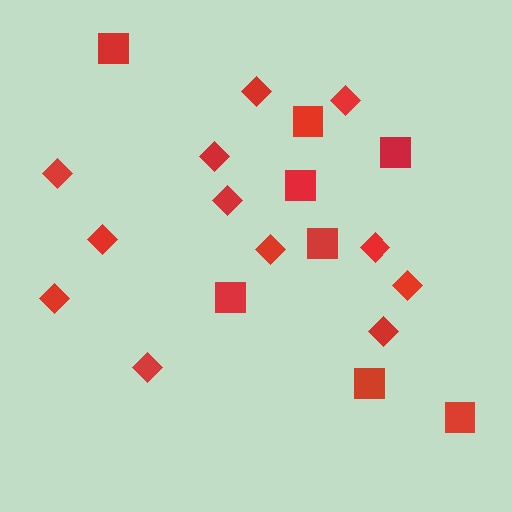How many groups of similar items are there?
There are 2 groups: one group of diamonds (12) and one group of squares (8).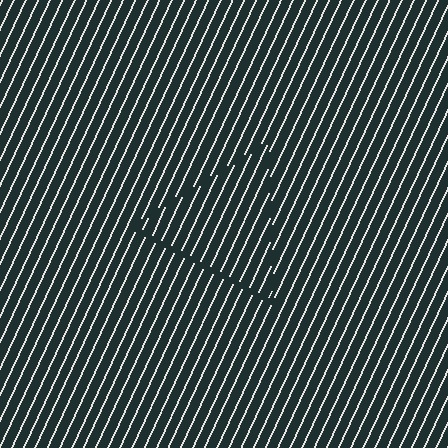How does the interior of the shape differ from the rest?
The interior of the shape contains the same grating, shifted by half a period — the contour is defined by the phase discontinuity where line-ends from the inner and outer gratings abut.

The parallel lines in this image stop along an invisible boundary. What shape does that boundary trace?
An illusory triangle. The interior of the shape contains the same grating, shifted by half a period — the contour is defined by the phase discontinuity where line-ends from the inner and outer gratings abut.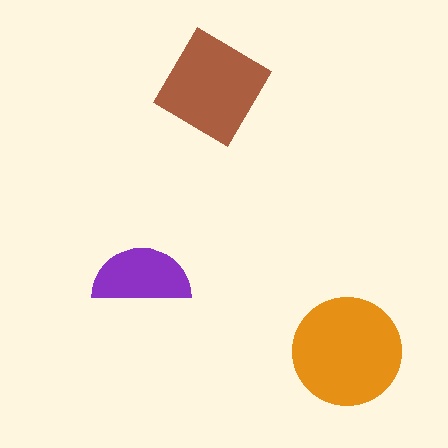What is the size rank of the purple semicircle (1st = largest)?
3rd.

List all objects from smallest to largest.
The purple semicircle, the brown diamond, the orange circle.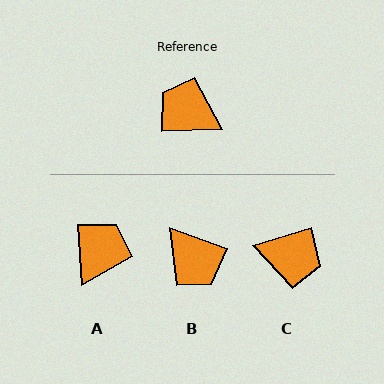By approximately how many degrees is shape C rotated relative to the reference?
Approximately 165 degrees clockwise.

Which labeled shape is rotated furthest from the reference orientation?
C, about 165 degrees away.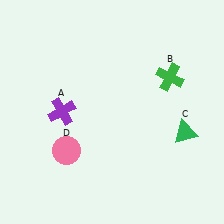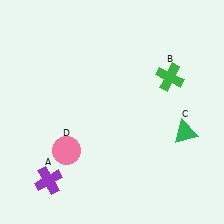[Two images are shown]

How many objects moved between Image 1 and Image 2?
1 object moved between the two images.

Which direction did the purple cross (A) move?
The purple cross (A) moved down.